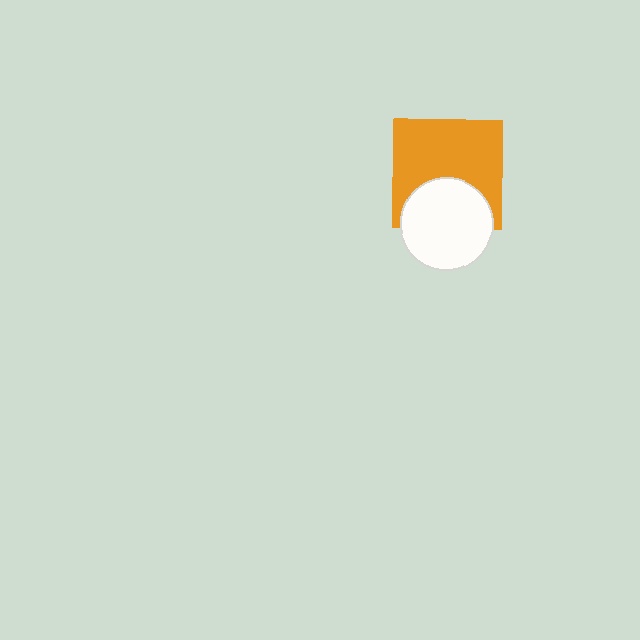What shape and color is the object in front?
The object in front is a white circle.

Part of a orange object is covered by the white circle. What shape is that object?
It is a square.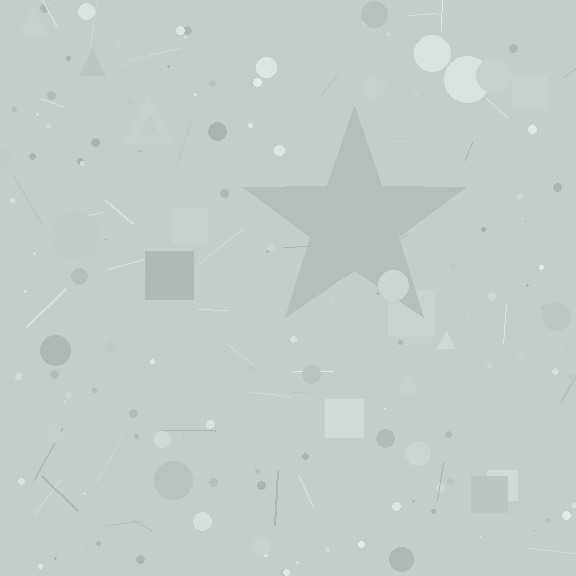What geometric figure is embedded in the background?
A star is embedded in the background.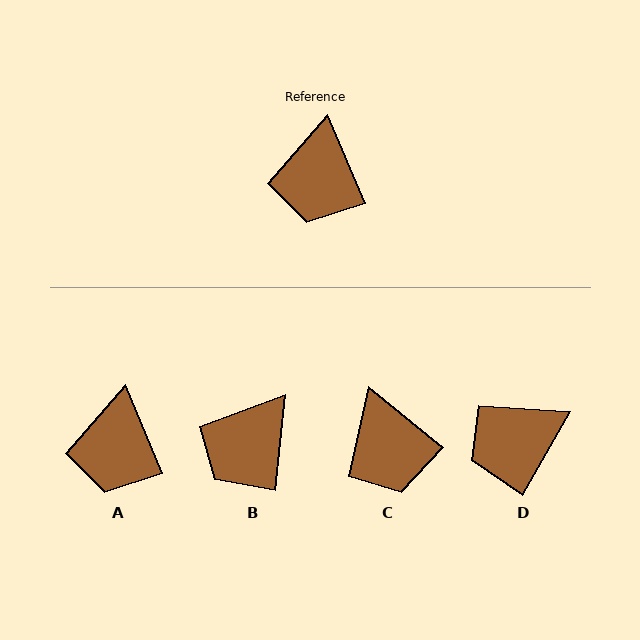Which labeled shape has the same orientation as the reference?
A.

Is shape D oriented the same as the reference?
No, it is off by about 53 degrees.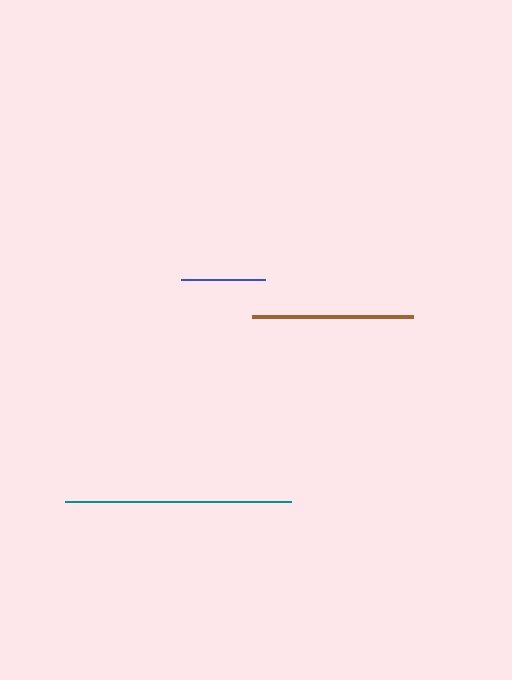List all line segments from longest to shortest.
From longest to shortest: teal, brown, blue.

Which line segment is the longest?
The teal line is the longest at approximately 226 pixels.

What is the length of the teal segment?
The teal segment is approximately 226 pixels long.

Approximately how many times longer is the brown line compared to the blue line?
The brown line is approximately 1.9 times the length of the blue line.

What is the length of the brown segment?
The brown segment is approximately 161 pixels long.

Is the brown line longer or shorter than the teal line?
The teal line is longer than the brown line.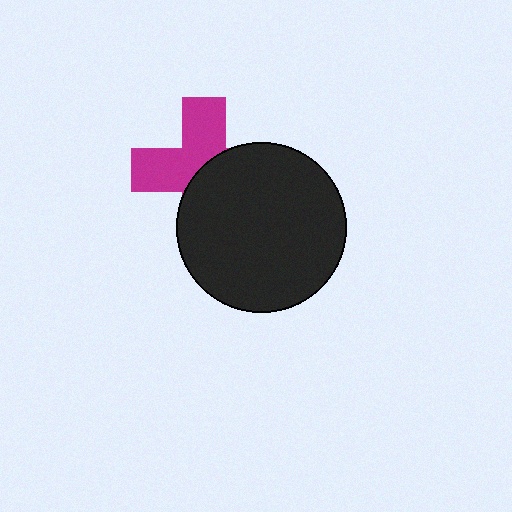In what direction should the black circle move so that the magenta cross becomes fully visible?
The black circle should move toward the lower-right. That is the shortest direction to clear the overlap and leave the magenta cross fully visible.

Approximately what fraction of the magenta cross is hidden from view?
Roughly 52% of the magenta cross is hidden behind the black circle.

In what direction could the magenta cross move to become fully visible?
The magenta cross could move toward the upper-left. That would shift it out from behind the black circle entirely.